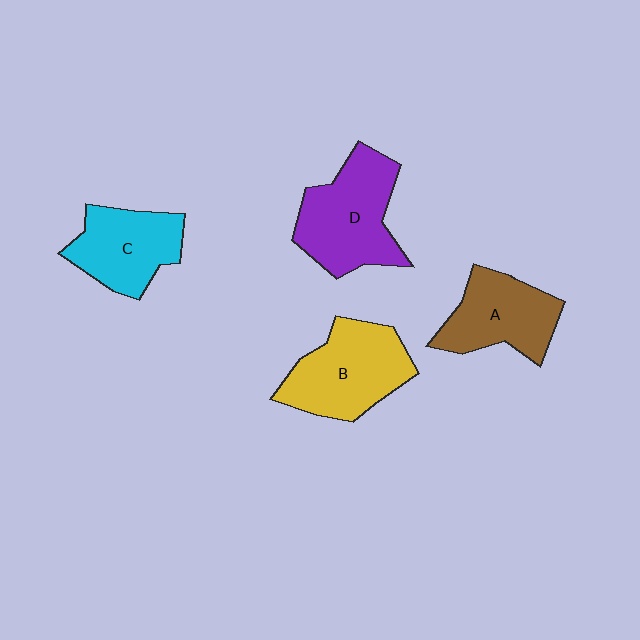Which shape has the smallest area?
Shape C (cyan).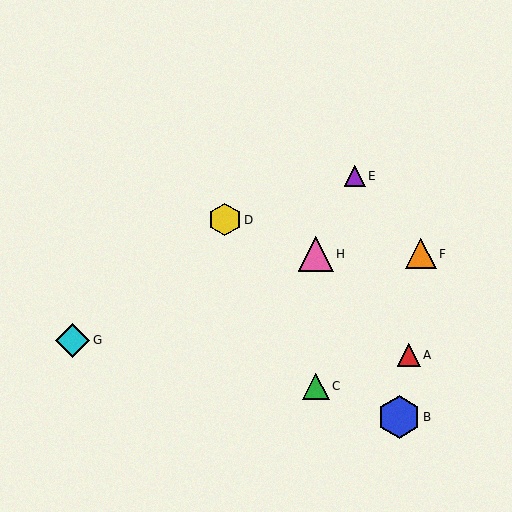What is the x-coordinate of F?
Object F is at x≈421.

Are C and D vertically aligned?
No, C is at x≈316 and D is at x≈225.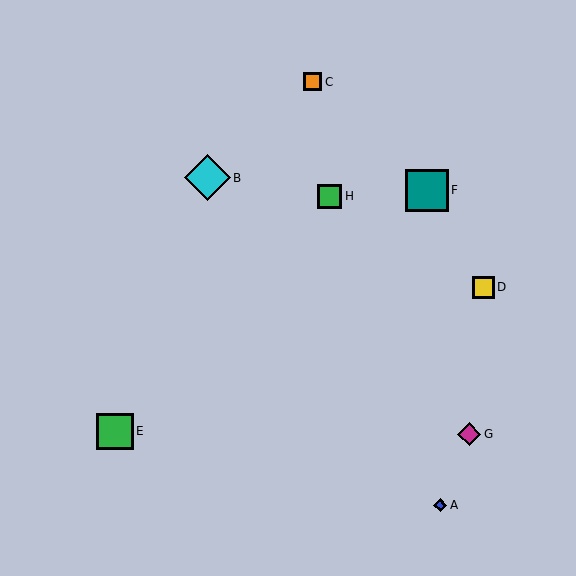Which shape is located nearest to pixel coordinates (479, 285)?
The yellow square (labeled D) at (483, 287) is nearest to that location.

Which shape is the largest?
The cyan diamond (labeled B) is the largest.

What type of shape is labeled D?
Shape D is a yellow square.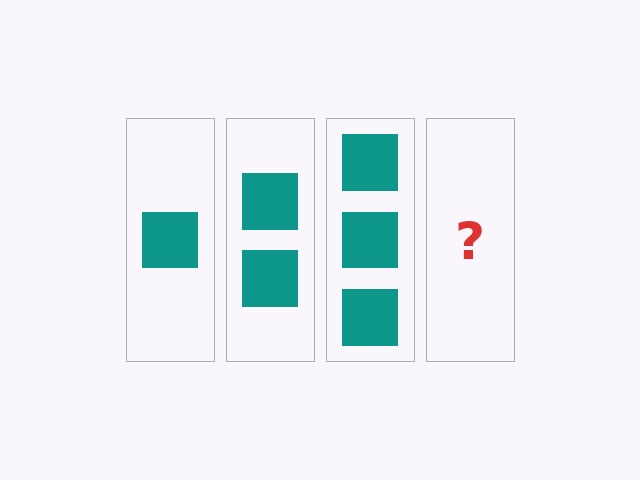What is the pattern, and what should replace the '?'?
The pattern is that each step adds one more square. The '?' should be 4 squares.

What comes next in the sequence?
The next element should be 4 squares.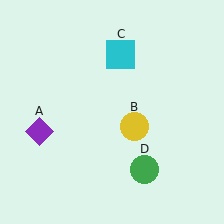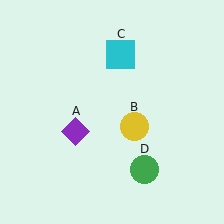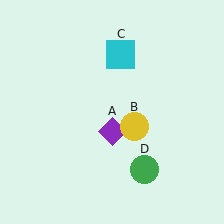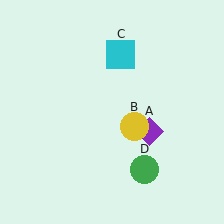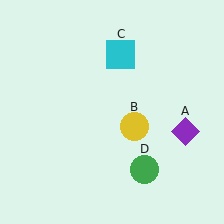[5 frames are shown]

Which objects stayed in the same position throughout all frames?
Yellow circle (object B) and cyan square (object C) and green circle (object D) remained stationary.